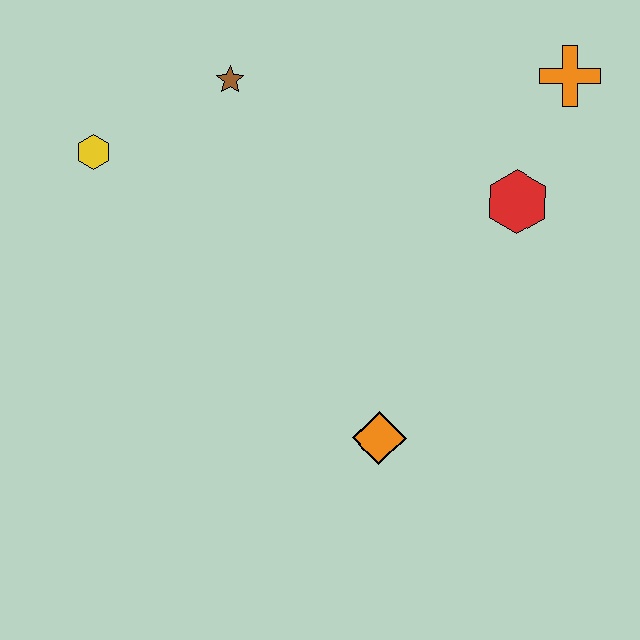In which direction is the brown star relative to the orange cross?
The brown star is to the left of the orange cross.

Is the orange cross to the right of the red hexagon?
Yes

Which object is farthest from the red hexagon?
The yellow hexagon is farthest from the red hexagon.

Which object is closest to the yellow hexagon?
The brown star is closest to the yellow hexagon.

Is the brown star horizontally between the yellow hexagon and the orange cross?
Yes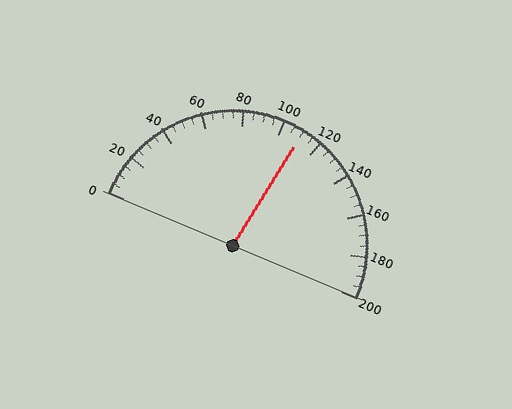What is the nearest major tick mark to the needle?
The nearest major tick mark is 120.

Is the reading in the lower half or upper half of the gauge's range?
The reading is in the upper half of the range (0 to 200).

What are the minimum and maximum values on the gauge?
The gauge ranges from 0 to 200.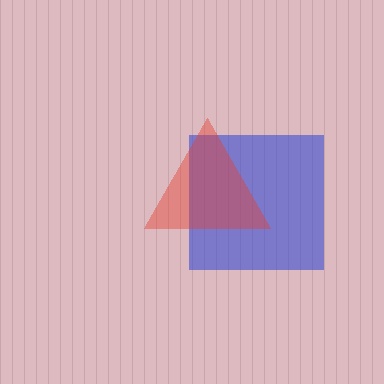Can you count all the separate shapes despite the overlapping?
Yes, there are 2 separate shapes.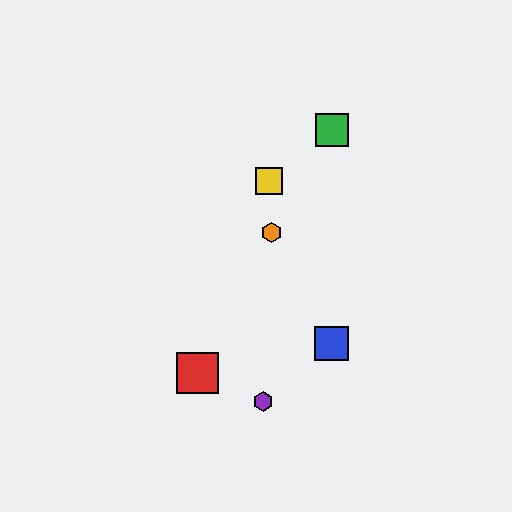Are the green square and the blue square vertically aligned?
Yes, both are at x≈332.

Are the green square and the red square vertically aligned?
No, the green square is at x≈332 and the red square is at x≈198.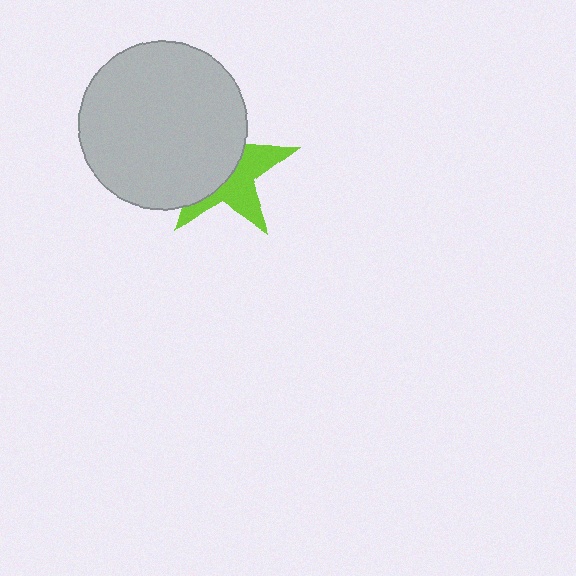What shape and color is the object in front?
The object in front is a light gray circle.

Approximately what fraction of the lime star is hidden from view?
Roughly 56% of the lime star is hidden behind the light gray circle.